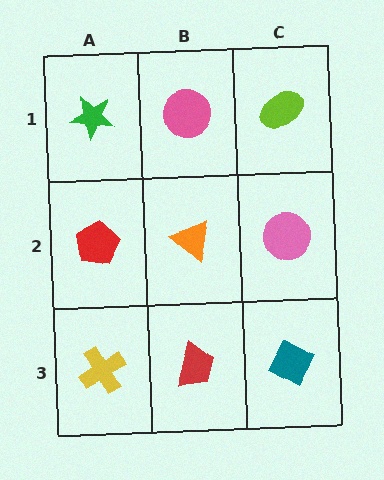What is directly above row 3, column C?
A pink circle.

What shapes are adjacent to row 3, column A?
A red pentagon (row 2, column A), a red trapezoid (row 3, column B).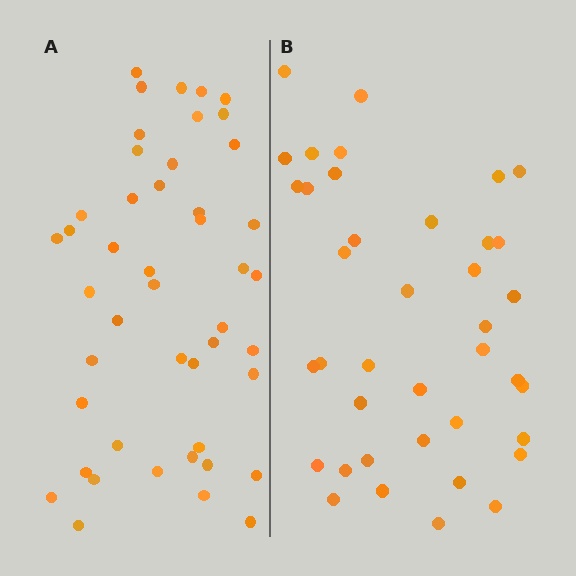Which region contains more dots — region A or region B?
Region A (the left region) has more dots.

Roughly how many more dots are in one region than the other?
Region A has roughly 8 or so more dots than region B.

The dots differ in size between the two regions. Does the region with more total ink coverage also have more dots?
No. Region B has more total ink coverage because its dots are larger, but region A actually contains more individual dots. Total area can be misleading — the number of items is what matters here.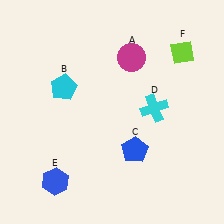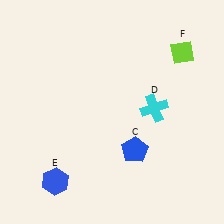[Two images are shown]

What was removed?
The magenta circle (A), the cyan pentagon (B) were removed in Image 2.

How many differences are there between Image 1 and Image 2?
There are 2 differences between the two images.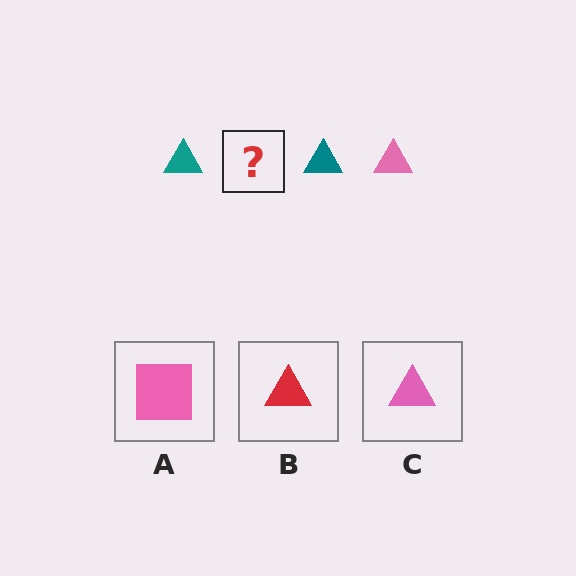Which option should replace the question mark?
Option C.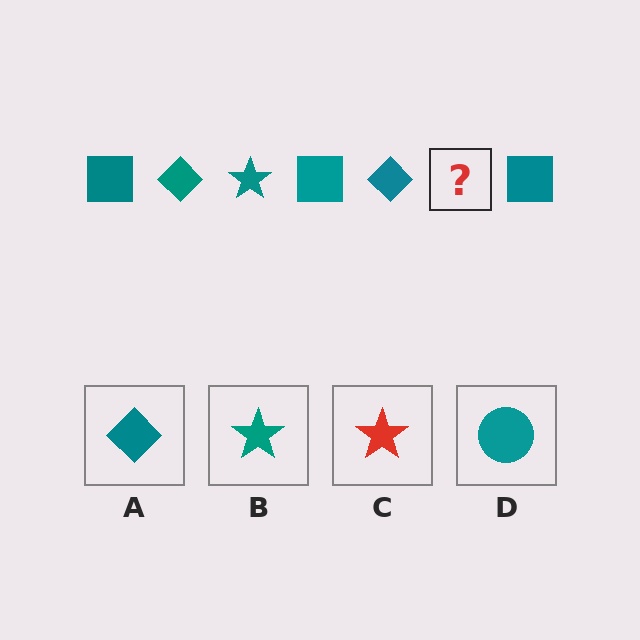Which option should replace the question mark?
Option B.